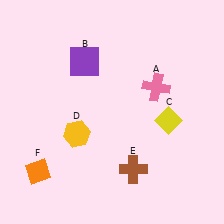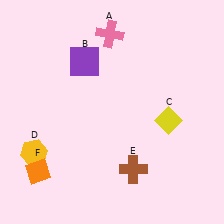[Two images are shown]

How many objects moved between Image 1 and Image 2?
2 objects moved between the two images.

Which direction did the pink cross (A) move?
The pink cross (A) moved up.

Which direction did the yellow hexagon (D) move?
The yellow hexagon (D) moved left.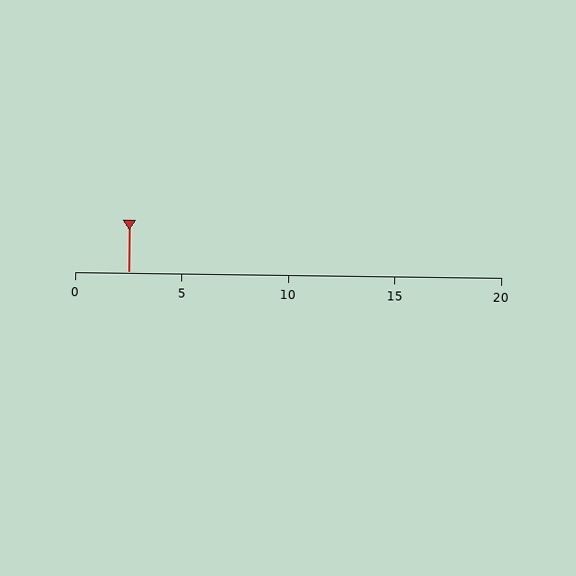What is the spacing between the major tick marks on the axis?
The major ticks are spaced 5 apart.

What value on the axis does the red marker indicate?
The marker indicates approximately 2.5.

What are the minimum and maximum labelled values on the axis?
The axis runs from 0 to 20.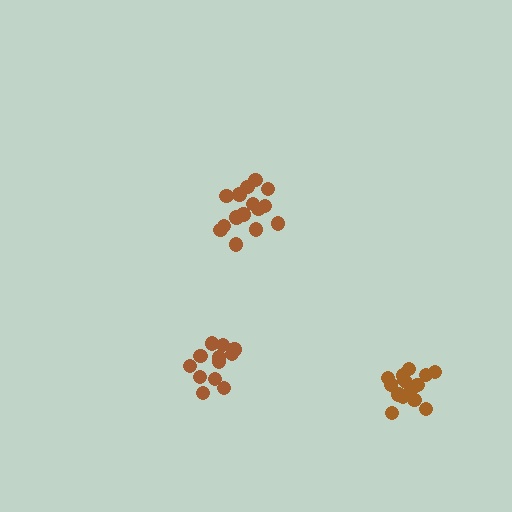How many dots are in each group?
Group 1: 15 dots, Group 2: 16 dots, Group 3: 12 dots (43 total).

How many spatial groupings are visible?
There are 3 spatial groupings.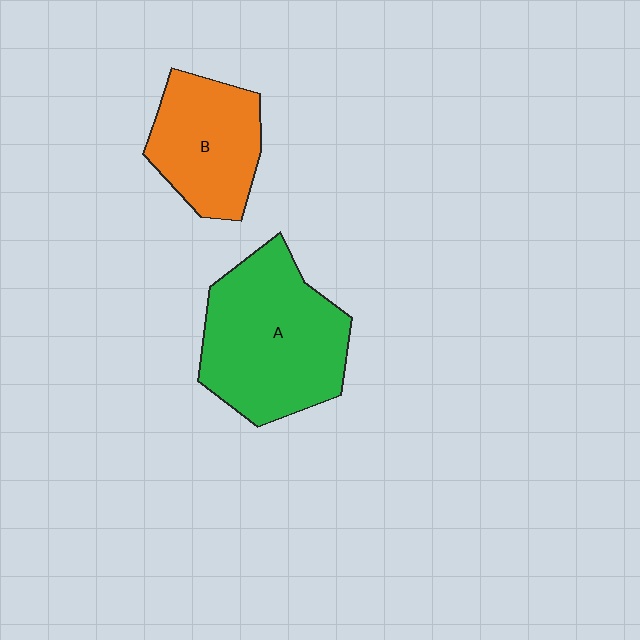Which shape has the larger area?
Shape A (green).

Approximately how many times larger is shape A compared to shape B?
Approximately 1.5 times.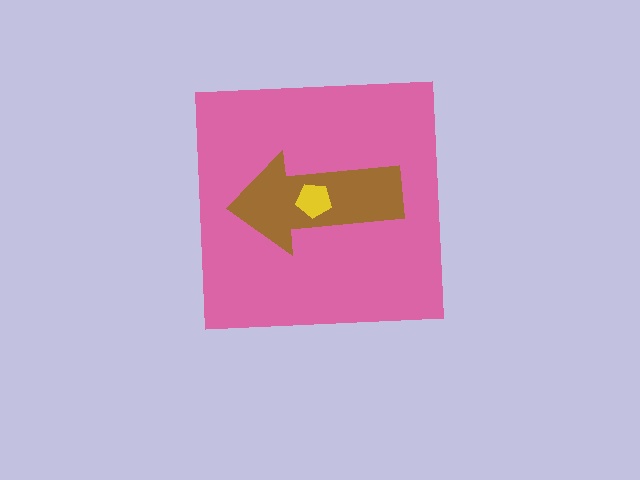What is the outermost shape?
The pink square.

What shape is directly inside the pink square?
The brown arrow.